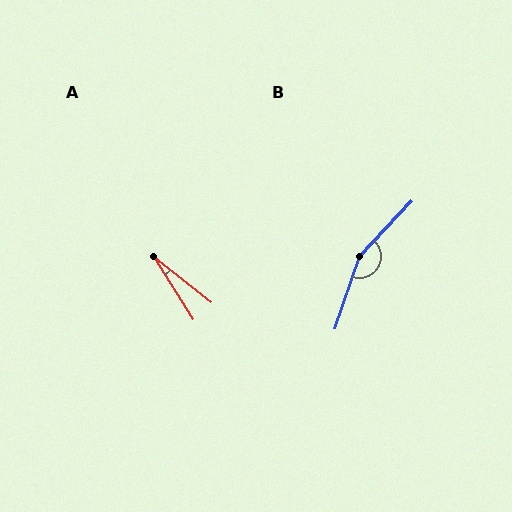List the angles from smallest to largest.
A (20°), B (155°).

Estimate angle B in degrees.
Approximately 155 degrees.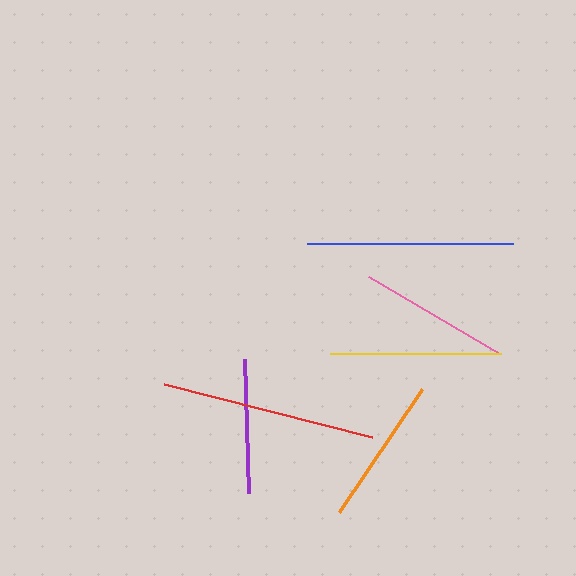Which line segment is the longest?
The red line is the longest at approximately 215 pixels.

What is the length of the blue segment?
The blue segment is approximately 206 pixels long.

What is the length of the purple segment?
The purple segment is approximately 134 pixels long.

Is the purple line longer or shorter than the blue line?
The blue line is longer than the purple line.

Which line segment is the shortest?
The purple line is the shortest at approximately 134 pixels.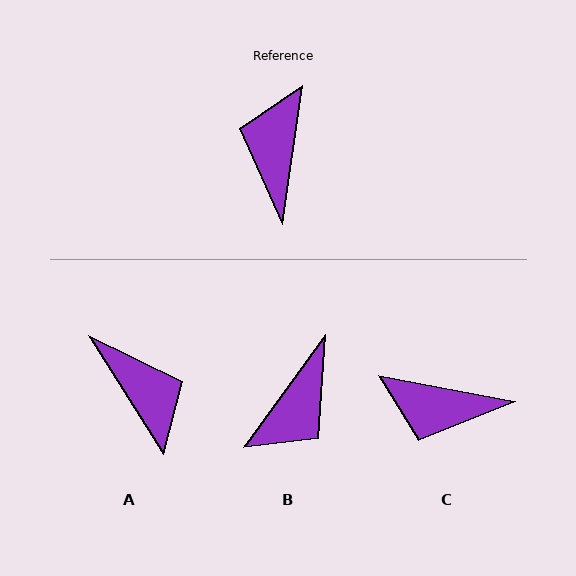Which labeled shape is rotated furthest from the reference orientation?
B, about 152 degrees away.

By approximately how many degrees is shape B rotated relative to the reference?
Approximately 152 degrees counter-clockwise.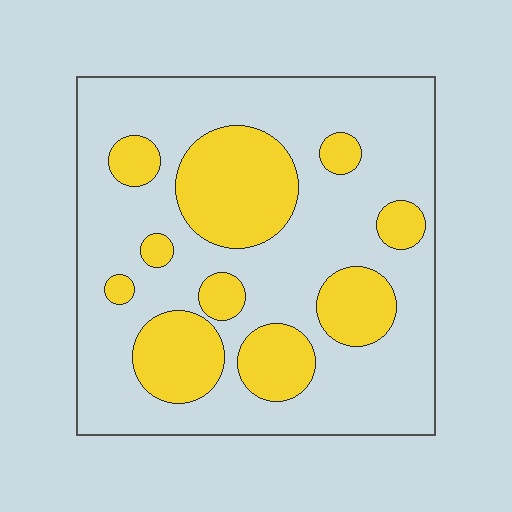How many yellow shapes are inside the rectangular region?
10.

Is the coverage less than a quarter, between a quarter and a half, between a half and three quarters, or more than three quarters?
Between a quarter and a half.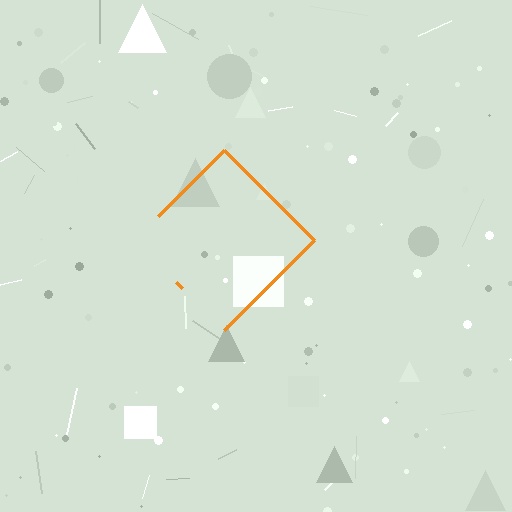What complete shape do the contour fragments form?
The contour fragments form a diamond.